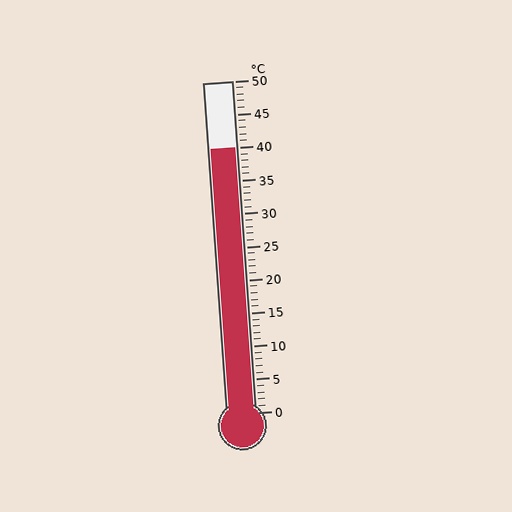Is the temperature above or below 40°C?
The temperature is at 40°C.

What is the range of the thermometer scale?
The thermometer scale ranges from 0°C to 50°C.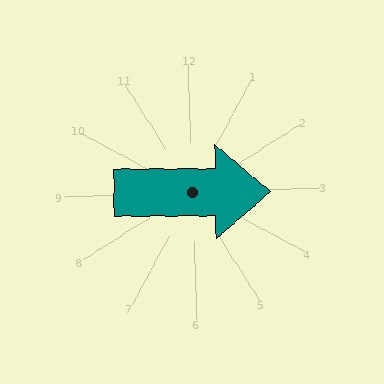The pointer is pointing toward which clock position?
Roughly 3 o'clock.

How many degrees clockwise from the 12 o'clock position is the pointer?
Approximately 92 degrees.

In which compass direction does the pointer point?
East.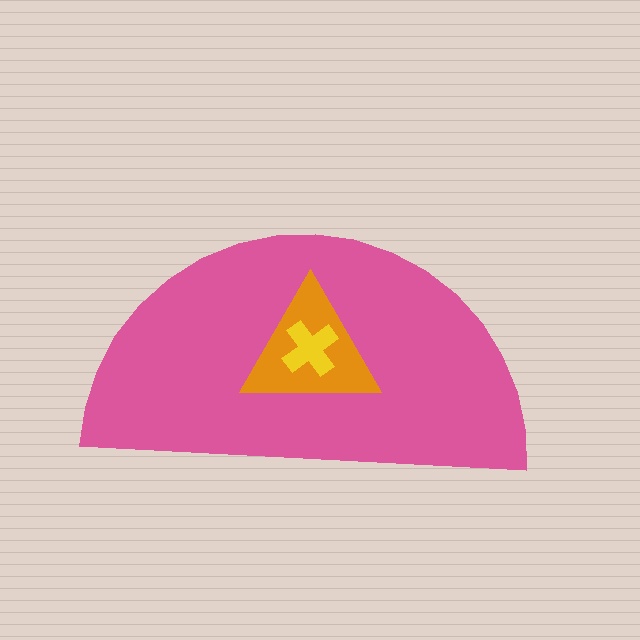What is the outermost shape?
The pink semicircle.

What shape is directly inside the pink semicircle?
The orange triangle.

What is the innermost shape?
The yellow cross.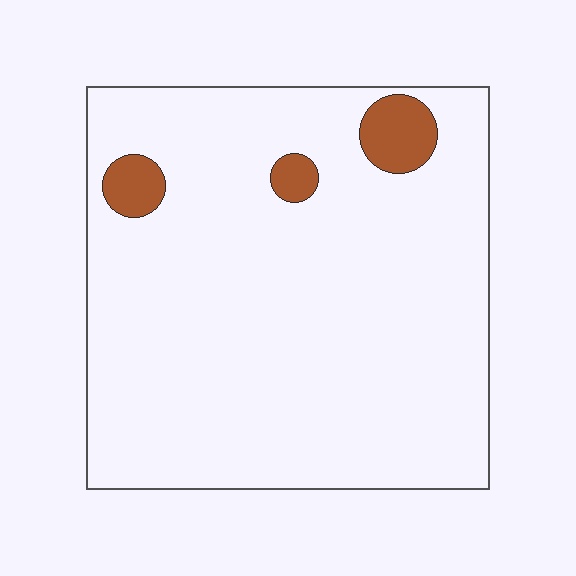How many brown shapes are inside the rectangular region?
3.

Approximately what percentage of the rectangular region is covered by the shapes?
Approximately 5%.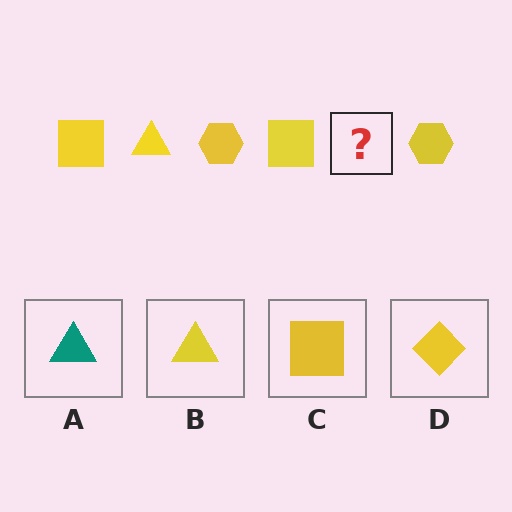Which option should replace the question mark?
Option B.